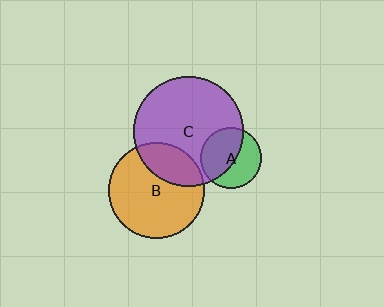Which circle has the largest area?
Circle C (purple).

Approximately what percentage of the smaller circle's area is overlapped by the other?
Approximately 55%.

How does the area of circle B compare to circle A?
Approximately 2.4 times.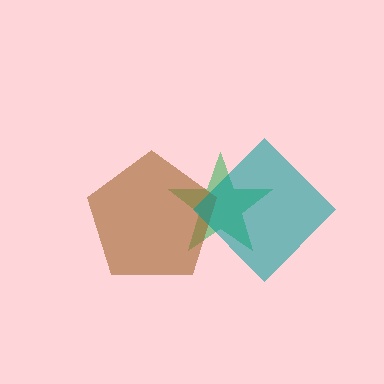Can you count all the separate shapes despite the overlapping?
Yes, there are 3 separate shapes.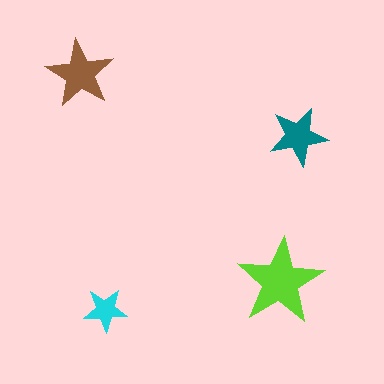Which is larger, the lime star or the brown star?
The lime one.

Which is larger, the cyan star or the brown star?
The brown one.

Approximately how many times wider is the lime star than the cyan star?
About 2 times wider.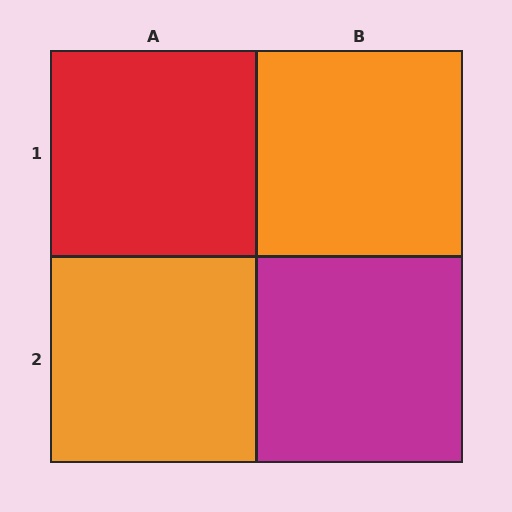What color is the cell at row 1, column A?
Red.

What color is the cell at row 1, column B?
Orange.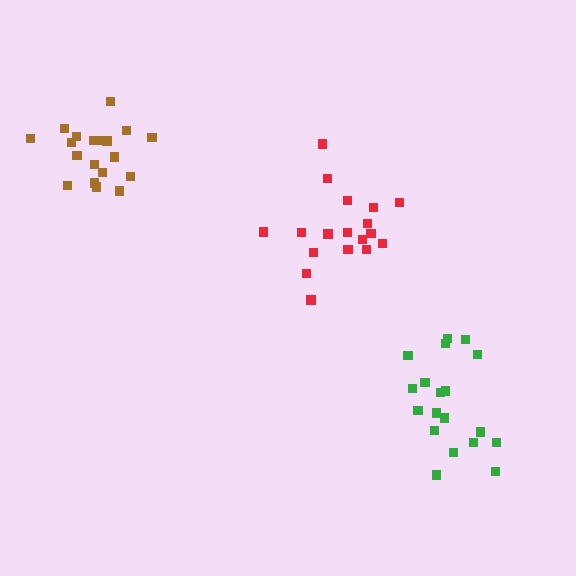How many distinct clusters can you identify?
There are 3 distinct clusters.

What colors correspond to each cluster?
The clusters are colored: red, green, brown.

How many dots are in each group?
Group 1: 18 dots, Group 2: 19 dots, Group 3: 19 dots (56 total).